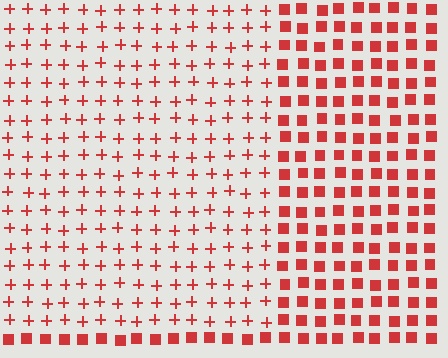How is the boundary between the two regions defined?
The boundary is defined by a change in element shape: plus signs inside vs. squares outside. All elements share the same color and spacing.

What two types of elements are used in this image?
The image uses plus signs inside the rectangle region and squares outside it.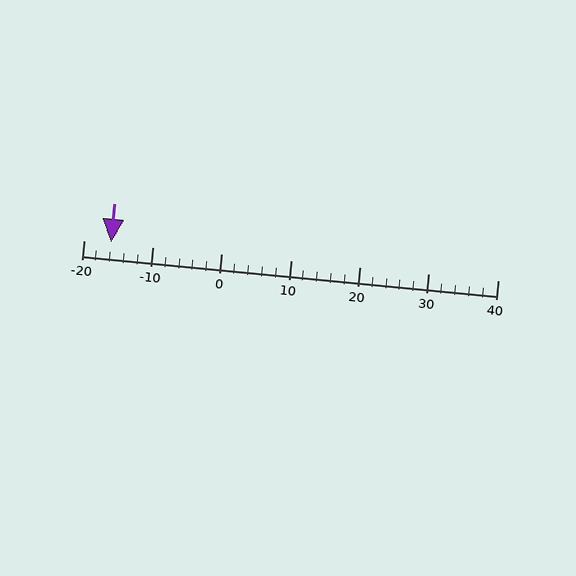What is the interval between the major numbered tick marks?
The major tick marks are spaced 10 units apart.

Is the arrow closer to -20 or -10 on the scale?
The arrow is closer to -20.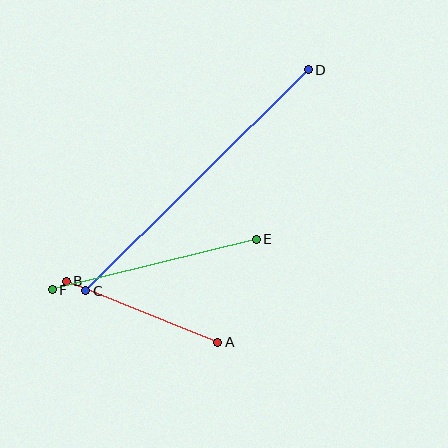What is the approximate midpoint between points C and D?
The midpoint is at approximately (197, 180) pixels.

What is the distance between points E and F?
The distance is approximately 210 pixels.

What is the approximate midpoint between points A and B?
The midpoint is at approximately (142, 312) pixels.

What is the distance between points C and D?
The distance is approximately 314 pixels.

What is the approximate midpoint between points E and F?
The midpoint is at approximately (154, 264) pixels.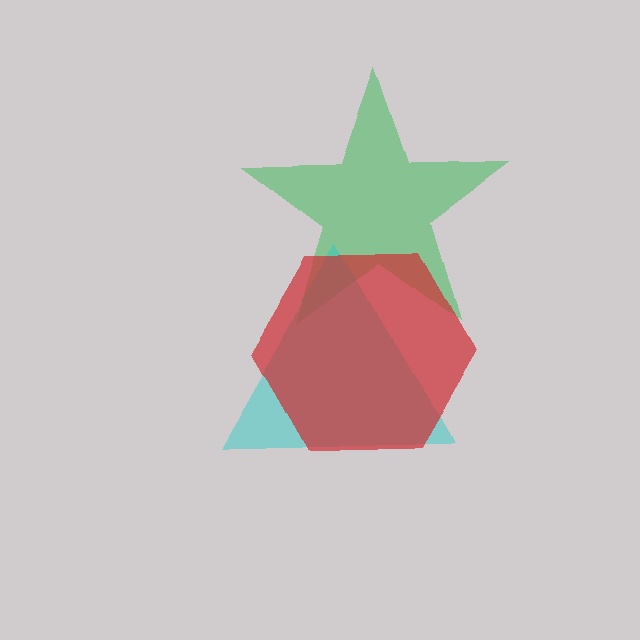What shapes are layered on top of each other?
The layered shapes are: a green star, a cyan triangle, a red hexagon.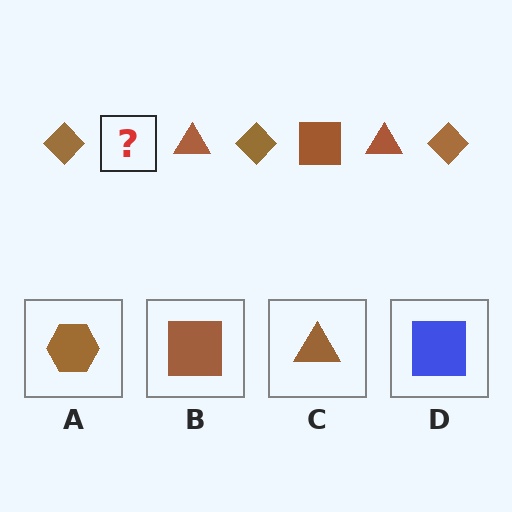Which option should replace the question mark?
Option B.